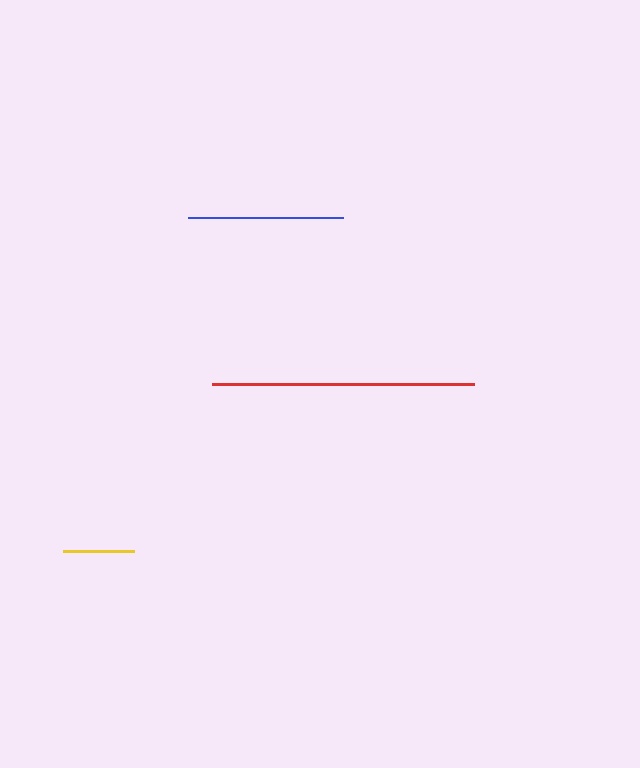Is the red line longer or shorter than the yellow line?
The red line is longer than the yellow line.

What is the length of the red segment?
The red segment is approximately 261 pixels long.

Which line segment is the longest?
The red line is the longest at approximately 261 pixels.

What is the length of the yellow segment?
The yellow segment is approximately 71 pixels long.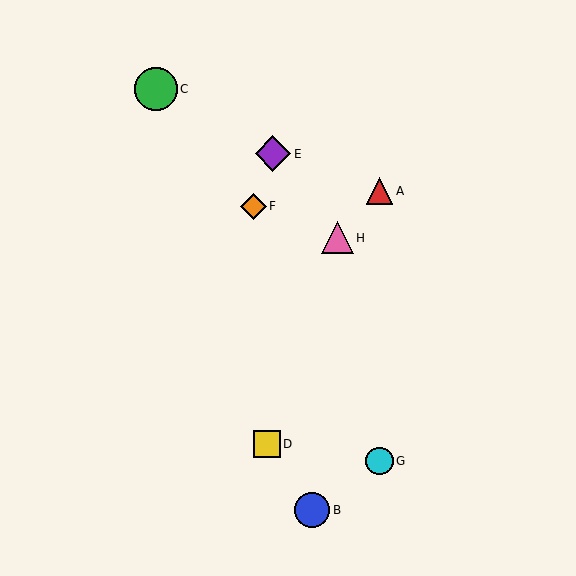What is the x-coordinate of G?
Object G is at x≈380.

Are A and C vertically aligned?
No, A is at x≈380 and C is at x≈156.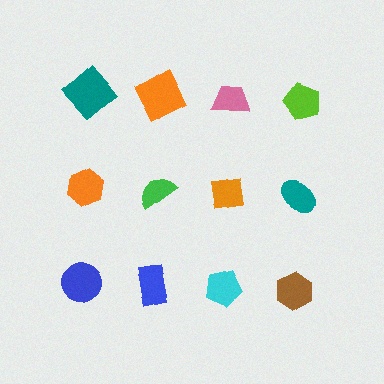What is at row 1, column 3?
A pink trapezoid.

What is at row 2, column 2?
A green semicircle.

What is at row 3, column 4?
A brown hexagon.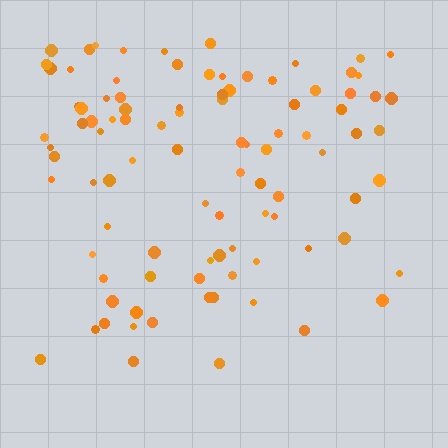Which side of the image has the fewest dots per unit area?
The bottom.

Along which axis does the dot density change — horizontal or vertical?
Vertical.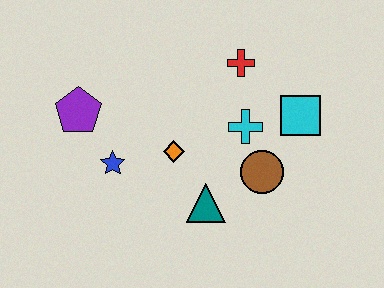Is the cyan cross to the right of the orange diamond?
Yes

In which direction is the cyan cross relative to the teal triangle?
The cyan cross is above the teal triangle.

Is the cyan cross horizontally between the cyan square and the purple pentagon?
Yes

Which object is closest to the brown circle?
The cyan cross is closest to the brown circle.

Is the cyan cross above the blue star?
Yes